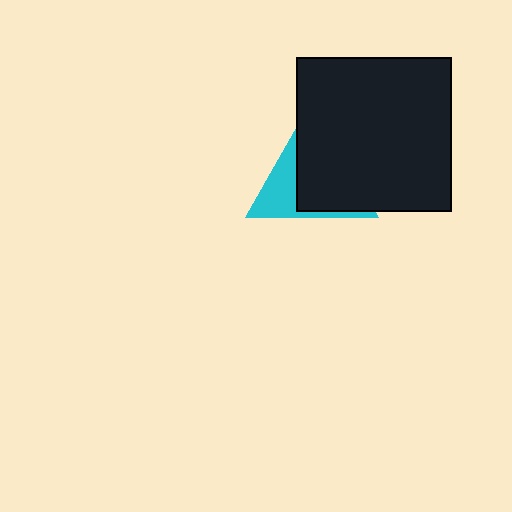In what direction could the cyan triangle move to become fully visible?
The cyan triangle could move left. That would shift it out from behind the black square entirely.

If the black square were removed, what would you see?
You would see the complete cyan triangle.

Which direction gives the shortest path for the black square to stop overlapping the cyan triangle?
Moving right gives the shortest separation.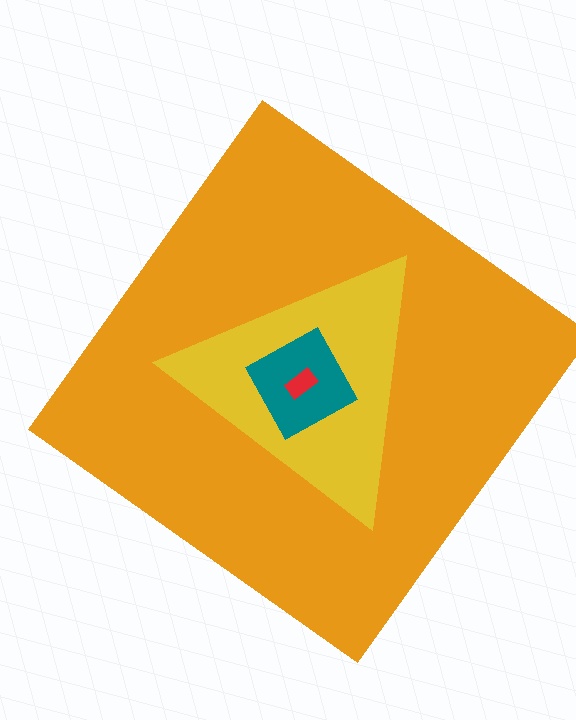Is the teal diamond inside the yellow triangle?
Yes.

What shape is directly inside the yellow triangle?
The teal diamond.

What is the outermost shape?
The orange diamond.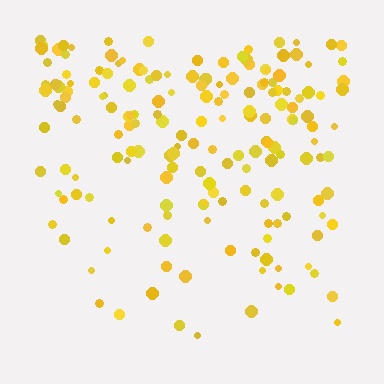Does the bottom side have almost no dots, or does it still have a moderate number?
Still a moderate number, just noticeably fewer than the top.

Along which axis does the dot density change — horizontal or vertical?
Vertical.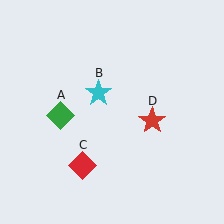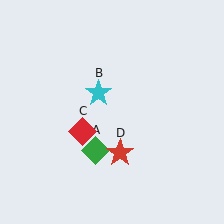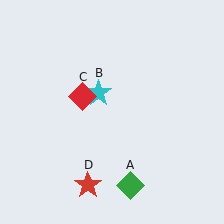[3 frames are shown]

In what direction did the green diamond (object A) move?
The green diamond (object A) moved down and to the right.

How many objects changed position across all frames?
3 objects changed position: green diamond (object A), red diamond (object C), red star (object D).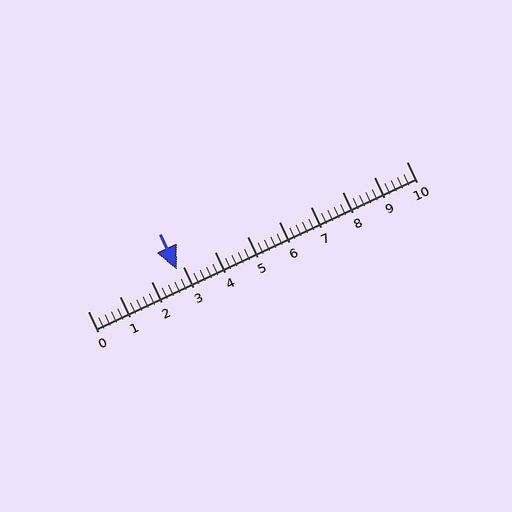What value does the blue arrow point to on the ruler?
The blue arrow points to approximately 2.8.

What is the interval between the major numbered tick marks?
The major tick marks are spaced 1 units apart.